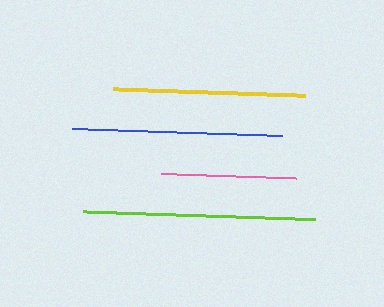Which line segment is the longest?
The lime line is the longest at approximately 232 pixels.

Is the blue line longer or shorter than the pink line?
The blue line is longer than the pink line.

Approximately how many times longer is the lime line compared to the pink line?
The lime line is approximately 1.7 times the length of the pink line.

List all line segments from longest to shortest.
From longest to shortest: lime, blue, yellow, pink.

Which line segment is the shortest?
The pink line is the shortest at approximately 136 pixels.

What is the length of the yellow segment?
The yellow segment is approximately 192 pixels long.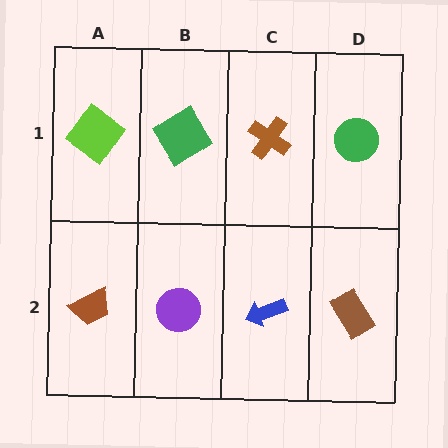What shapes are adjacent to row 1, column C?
A blue arrow (row 2, column C), a green diamond (row 1, column B), a green circle (row 1, column D).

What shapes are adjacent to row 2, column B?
A green diamond (row 1, column B), a brown trapezoid (row 2, column A), a blue arrow (row 2, column C).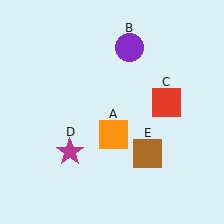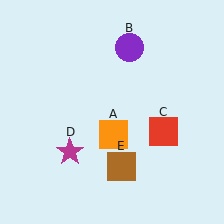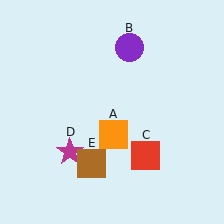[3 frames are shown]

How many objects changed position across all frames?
2 objects changed position: red square (object C), brown square (object E).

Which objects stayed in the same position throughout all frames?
Orange square (object A) and purple circle (object B) and magenta star (object D) remained stationary.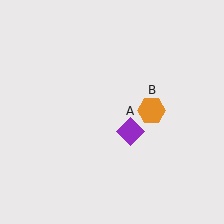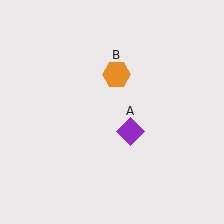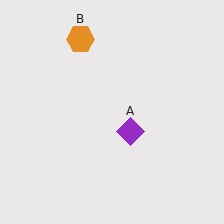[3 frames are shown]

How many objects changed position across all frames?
1 object changed position: orange hexagon (object B).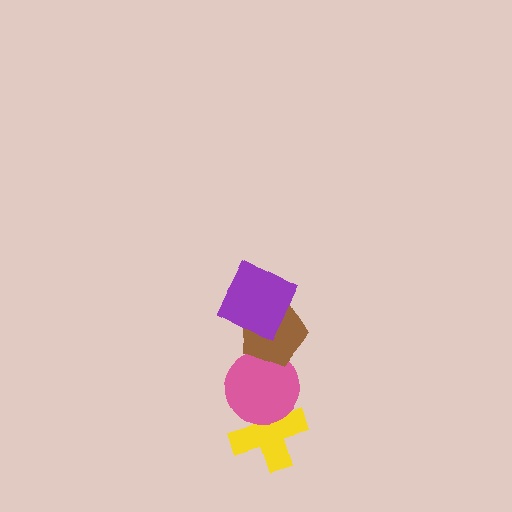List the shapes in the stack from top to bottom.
From top to bottom: the purple square, the brown pentagon, the pink circle, the yellow cross.